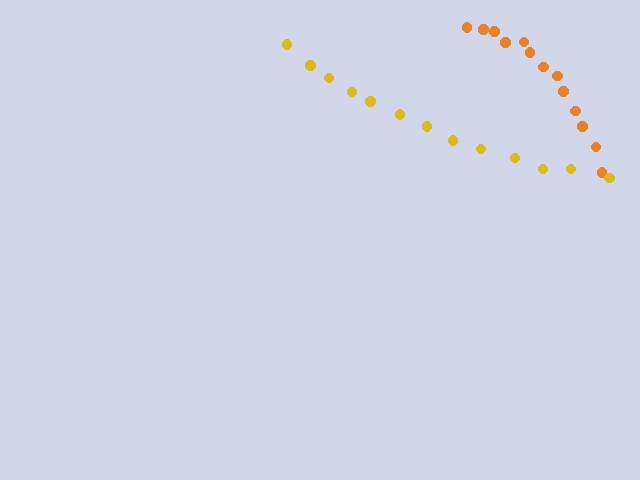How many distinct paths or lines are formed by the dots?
There are 2 distinct paths.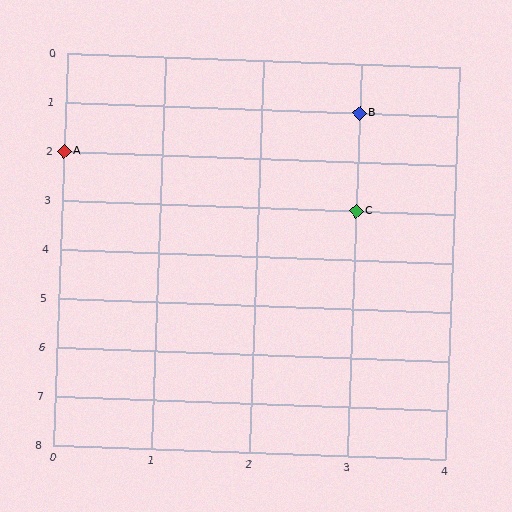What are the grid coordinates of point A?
Point A is at grid coordinates (0, 2).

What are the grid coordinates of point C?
Point C is at grid coordinates (3, 3).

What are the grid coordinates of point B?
Point B is at grid coordinates (3, 1).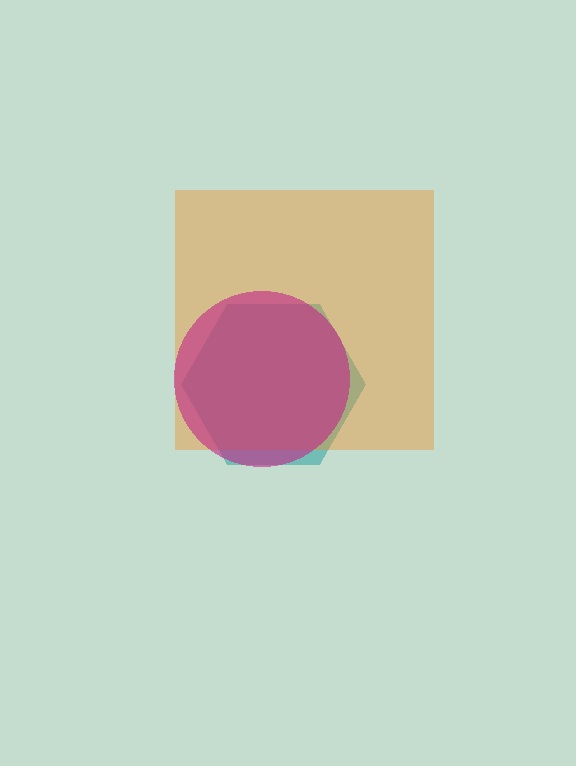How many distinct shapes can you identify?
There are 3 distinct shapes: a teal hexagon, an orange square, a magenta circle.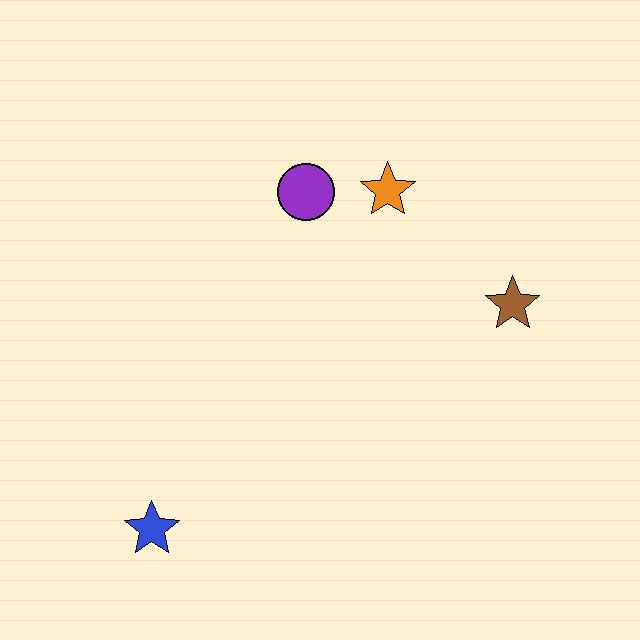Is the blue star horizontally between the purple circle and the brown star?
No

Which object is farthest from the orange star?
The blue star is farthest from the orange star.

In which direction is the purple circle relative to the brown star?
The purple circle is to the left of the brown star.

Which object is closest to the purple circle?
The orange star is closest to the purple circle.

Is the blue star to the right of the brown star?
No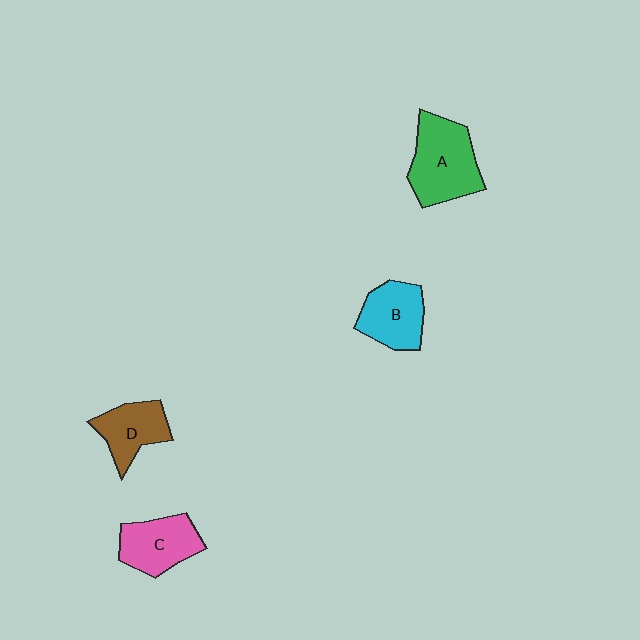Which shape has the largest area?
Shape A (green).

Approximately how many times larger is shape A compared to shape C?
Approximately 1.3 times.